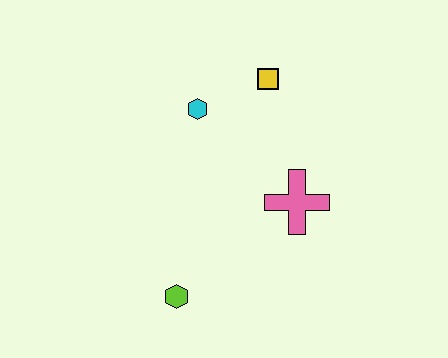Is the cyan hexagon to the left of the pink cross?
Yes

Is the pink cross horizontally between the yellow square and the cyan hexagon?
No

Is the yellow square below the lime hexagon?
No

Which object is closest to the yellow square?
The cyan hexagon is closest to the yellow square.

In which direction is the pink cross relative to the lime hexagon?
The pink cross is to the right of the lime hexagon.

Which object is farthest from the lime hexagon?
The yellow square is farthest from the lime hexagon.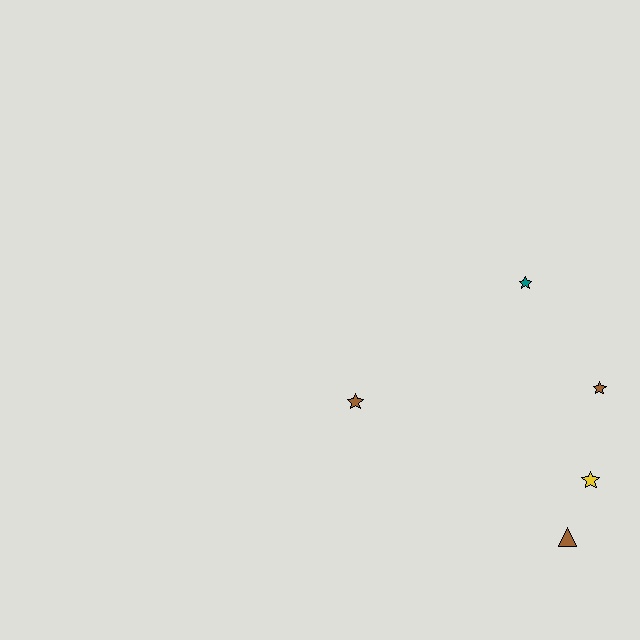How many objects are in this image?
There are 5 objects.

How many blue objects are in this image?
There are no blue objects.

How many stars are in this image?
There are 4 stars.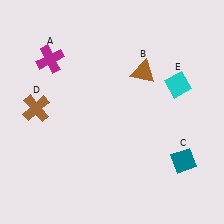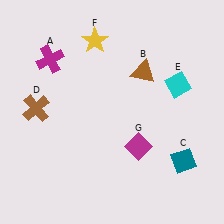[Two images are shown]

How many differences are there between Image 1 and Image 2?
There are 2 differences between the two images.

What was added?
A yellow star (F), a magenta diamond (G) were added in Image 2.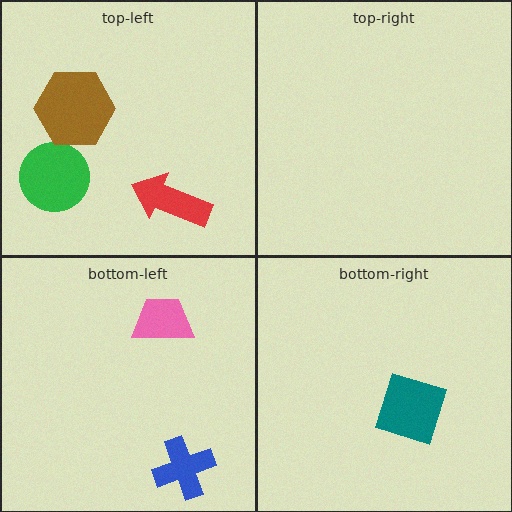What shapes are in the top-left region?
The red arrow, the green circle, the brown hexagon.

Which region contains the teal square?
The bottom-right region.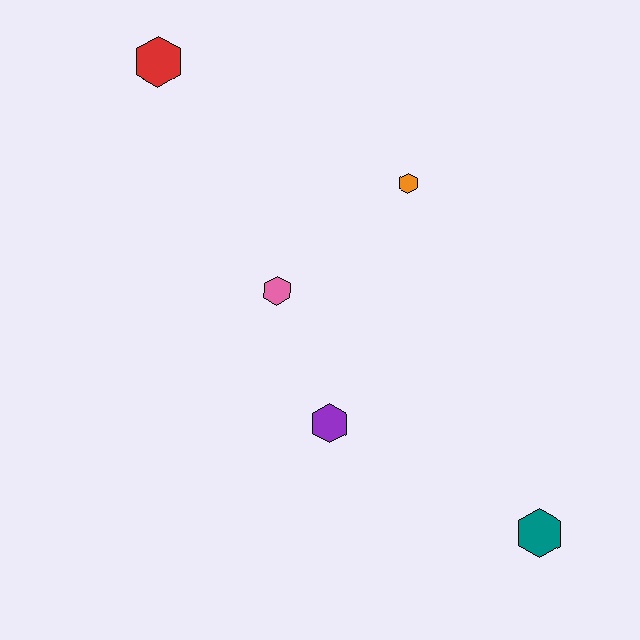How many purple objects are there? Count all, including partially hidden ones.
There is 1 purple object.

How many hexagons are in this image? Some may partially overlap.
There are 5 hexagons.